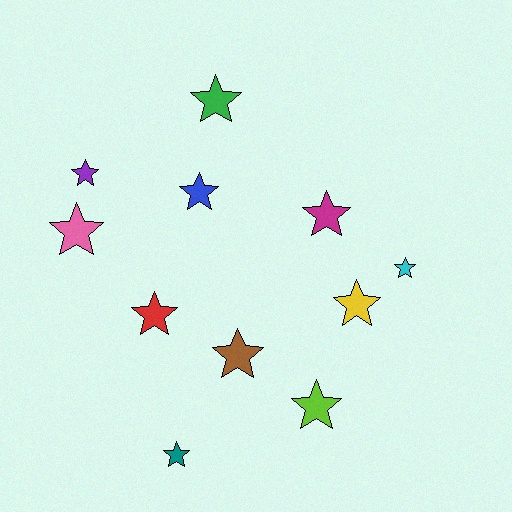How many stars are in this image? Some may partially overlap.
There are 11 stars.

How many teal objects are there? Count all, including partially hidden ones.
There is 1 teal object.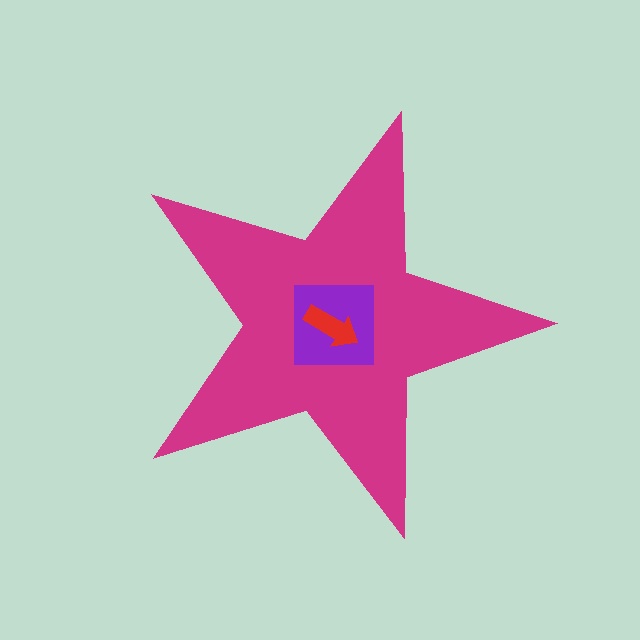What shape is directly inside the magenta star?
The purple square.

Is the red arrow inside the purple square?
Yes.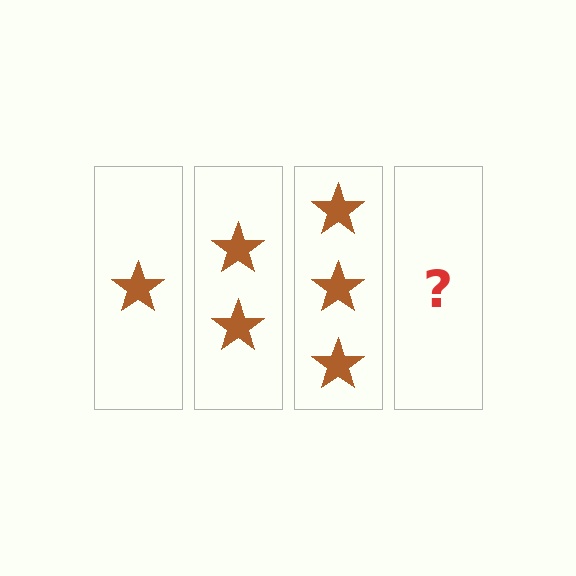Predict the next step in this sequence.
The next step is 4 stars.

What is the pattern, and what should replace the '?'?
The pattern is that each step adds one more star. The '?' should be 4 stars.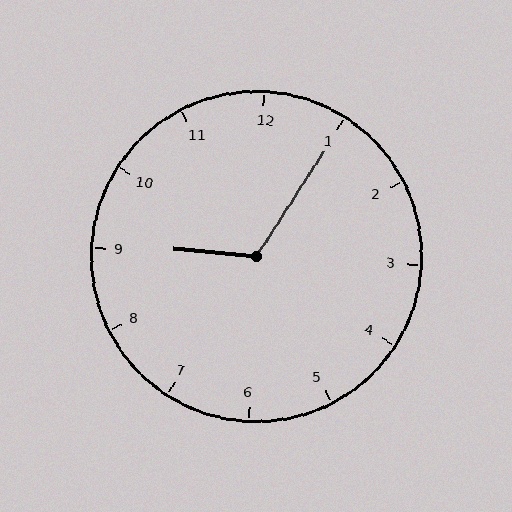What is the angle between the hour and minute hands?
Approximately 118 degrees.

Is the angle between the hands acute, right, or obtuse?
It is obtuse.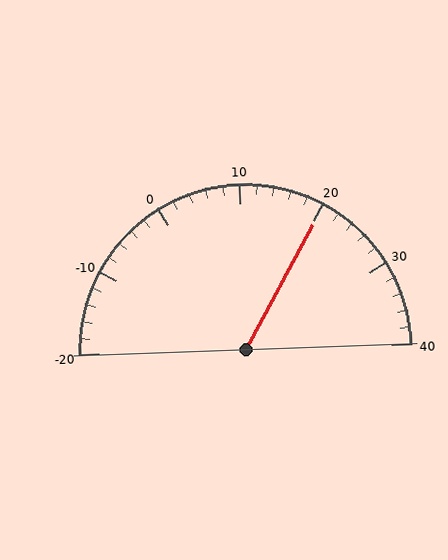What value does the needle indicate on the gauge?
The needle indicates approximately 20.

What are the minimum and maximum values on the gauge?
The gauge ranges from -20 to 40.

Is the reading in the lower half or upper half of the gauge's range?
The reading is in the upper half of the range (-20 to 40).